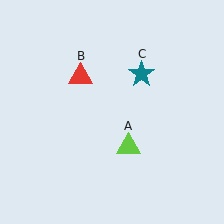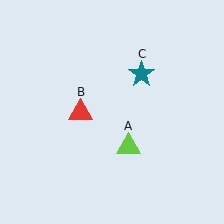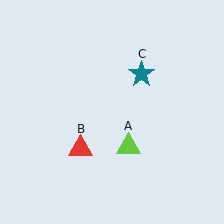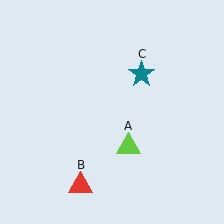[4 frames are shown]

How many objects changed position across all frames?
1 object changed position: red triangle (object B).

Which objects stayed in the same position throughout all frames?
Lime triangle (object A) and teal star (object C) remained stationary.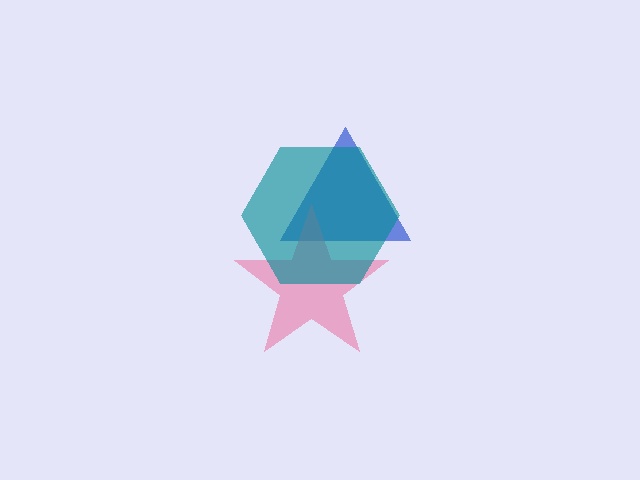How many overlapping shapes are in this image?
There are 3 overlapping shapes in the image.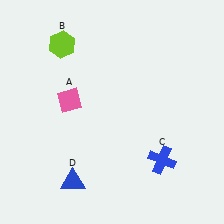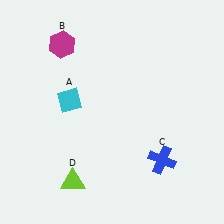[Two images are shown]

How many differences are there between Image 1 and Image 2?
There are 3 differences between the two images.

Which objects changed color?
A changed from pink to cyan. B changed from lime to magenta. D changed from blue to lime.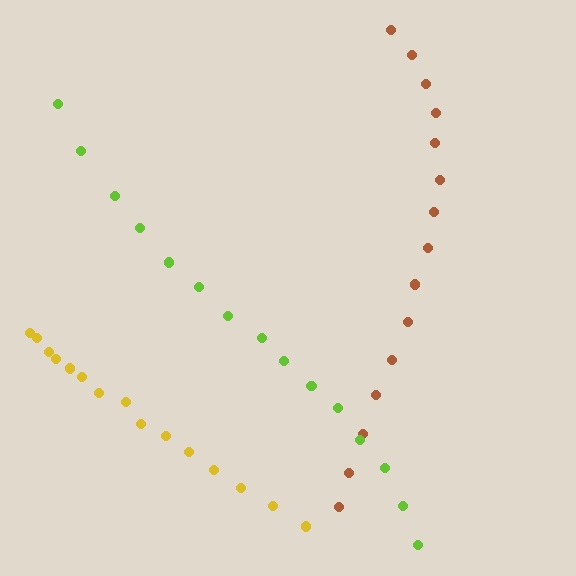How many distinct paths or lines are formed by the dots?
There are 3 distinct paths.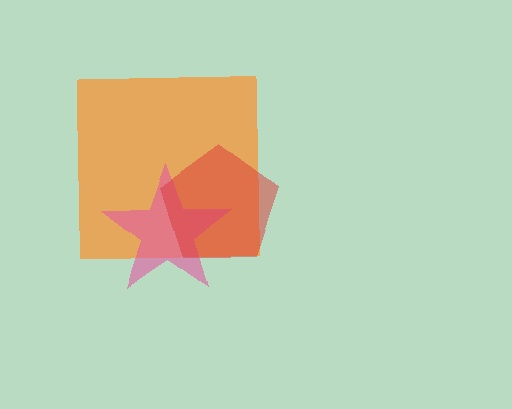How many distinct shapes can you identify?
There are 3 distinct shapes: an orange square, a pink star, a red pentagon.